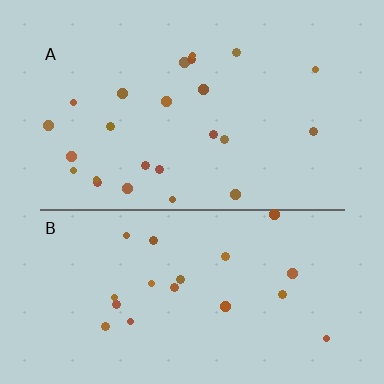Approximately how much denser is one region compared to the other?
Approximately 1.3× — region A over region B.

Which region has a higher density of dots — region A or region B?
A (the top).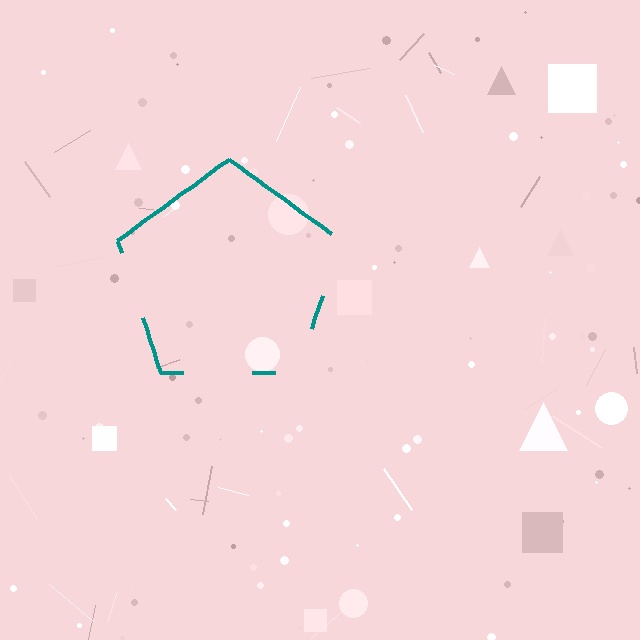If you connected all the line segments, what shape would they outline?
They would outline a pentagon.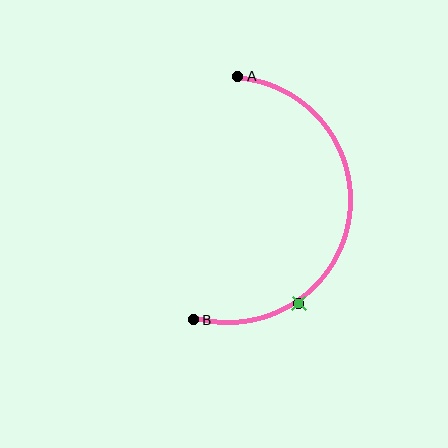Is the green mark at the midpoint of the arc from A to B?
No. The green mark lies on the arc but is closer to endpoint B. The arc midpoint would be at the point on the curve equidistant along the arc from both A and B.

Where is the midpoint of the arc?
The arc midpoint is the point on the curve farthest from the straight line joining A and B. It sits to the right of that line.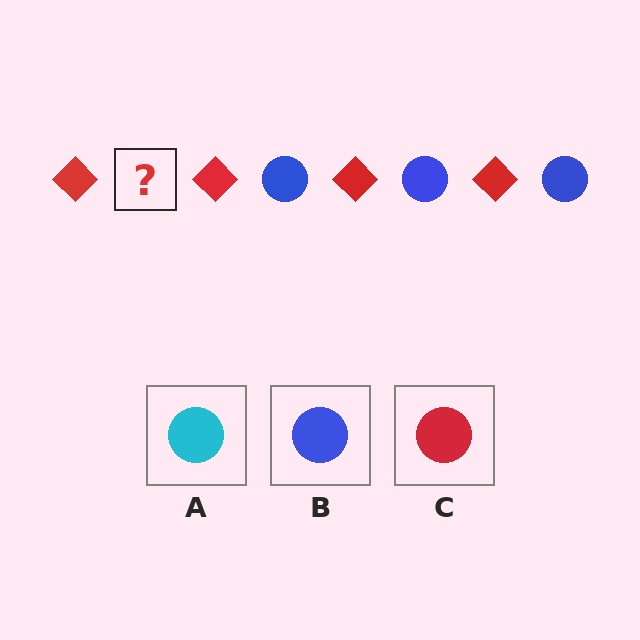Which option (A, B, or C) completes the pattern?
B.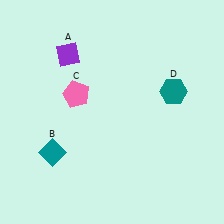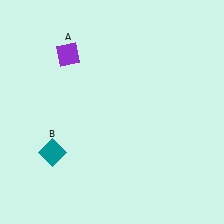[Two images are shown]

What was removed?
The teal hexagon (D), the pink pentagon (C) were removed in Image 2.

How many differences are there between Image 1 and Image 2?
There are 2 differences between the two images.